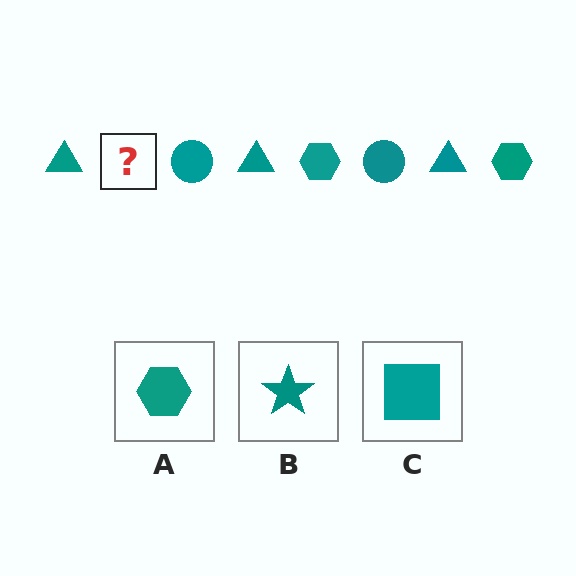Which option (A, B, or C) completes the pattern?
A.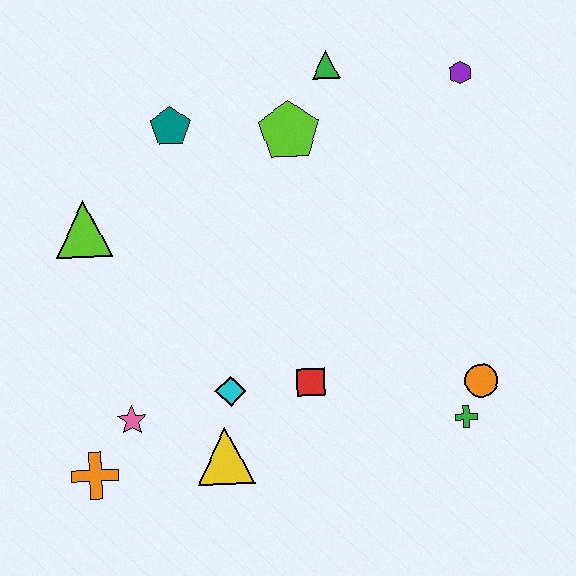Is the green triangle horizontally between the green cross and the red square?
Yes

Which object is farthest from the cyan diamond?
The purple hexagon is farthest from the cyan diamond.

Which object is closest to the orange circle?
The green cross is closest to the orange circle.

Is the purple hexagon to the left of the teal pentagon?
No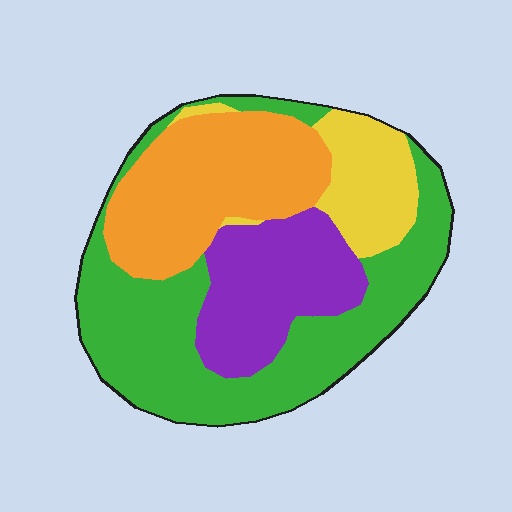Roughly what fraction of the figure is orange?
Orange takes up about one quarter (1/4) of the figure.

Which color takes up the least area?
Yellow, at roughly 15%.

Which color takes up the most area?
Green, at roughly 40%.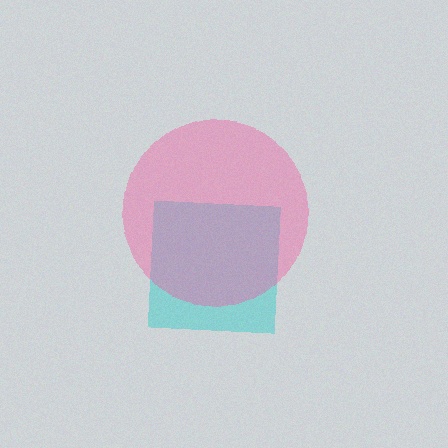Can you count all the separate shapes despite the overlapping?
Yes, there are 2 separate shapes.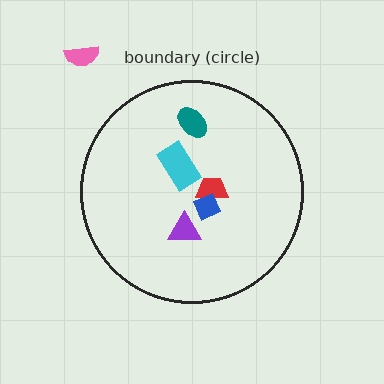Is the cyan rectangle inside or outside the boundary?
Inside.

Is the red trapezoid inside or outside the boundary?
Inside.